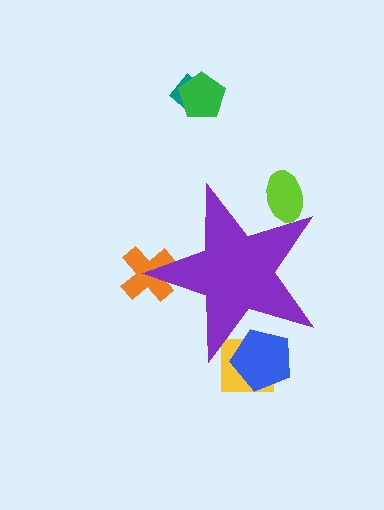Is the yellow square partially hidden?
Yes, the yellow square is partially hidden behind the purple star.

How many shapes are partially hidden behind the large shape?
4 shapes are partially hidden.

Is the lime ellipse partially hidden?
Yes, the lime ellipse is partially hidden behind the purple star.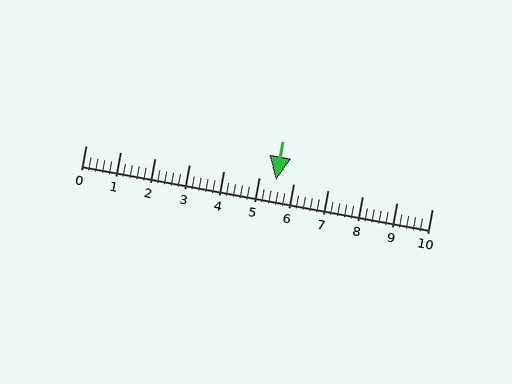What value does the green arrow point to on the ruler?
The green arrow points to approximately 5.5.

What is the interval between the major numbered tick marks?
The major tick marks are spaced 1 units apart.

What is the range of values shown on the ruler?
The ruler shows values from 0 to 10.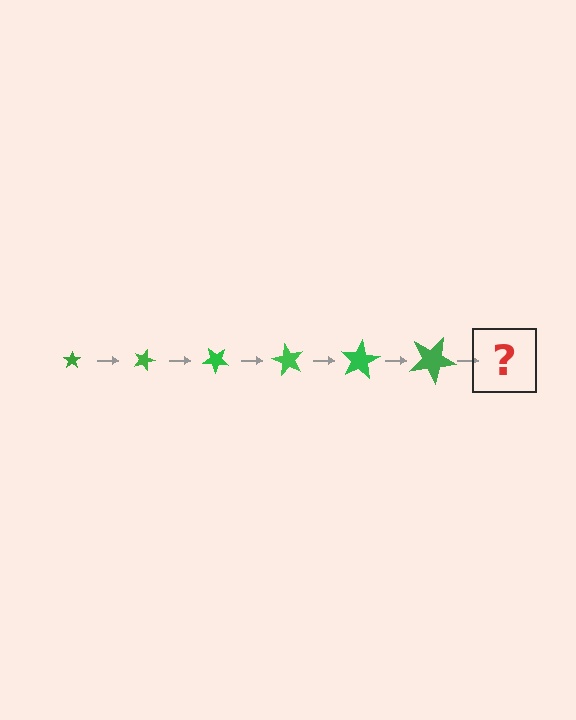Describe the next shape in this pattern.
It should be a star, larger than the previous one and rotated 120 degrees from the start.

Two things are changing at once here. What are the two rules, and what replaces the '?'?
The two rules are that the star grows larger each step and it rotates 20 degrees each step. The '?' should be a star, larger than the previous one and rotated 120 degrees from the start.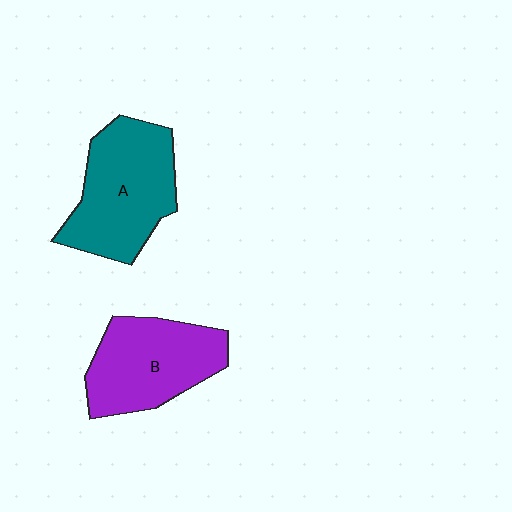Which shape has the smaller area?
Shape B (purple).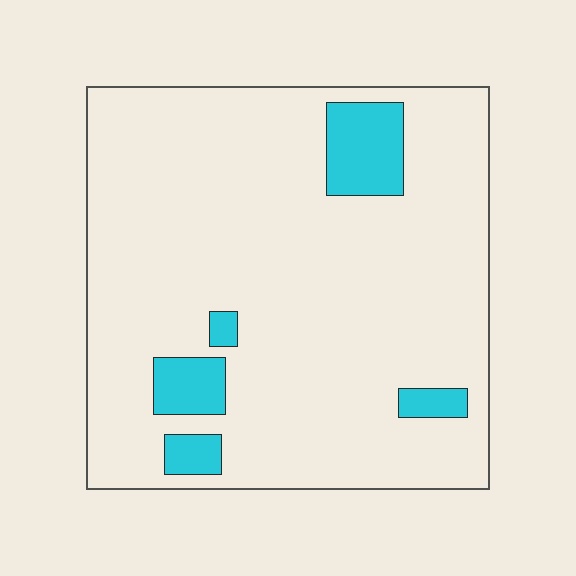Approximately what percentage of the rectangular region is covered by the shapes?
Approximately 10%.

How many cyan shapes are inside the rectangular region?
5.